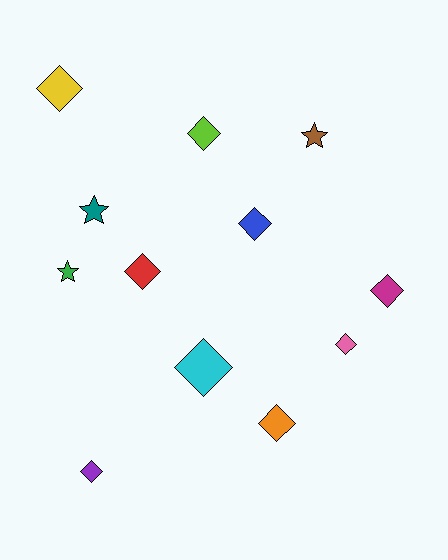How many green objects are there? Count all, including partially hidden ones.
There is 1 green object.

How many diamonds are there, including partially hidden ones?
There are 9 diamonds.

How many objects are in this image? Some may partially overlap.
There are 12 objects.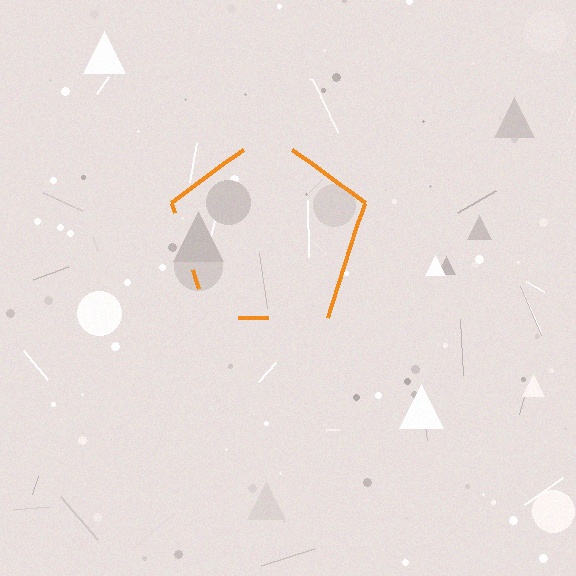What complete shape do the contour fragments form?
The contour fragments form a pentagon.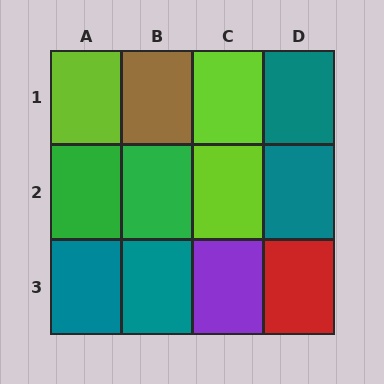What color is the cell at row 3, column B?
Teal.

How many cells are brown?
1 cell is brown.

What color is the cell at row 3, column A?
Teal.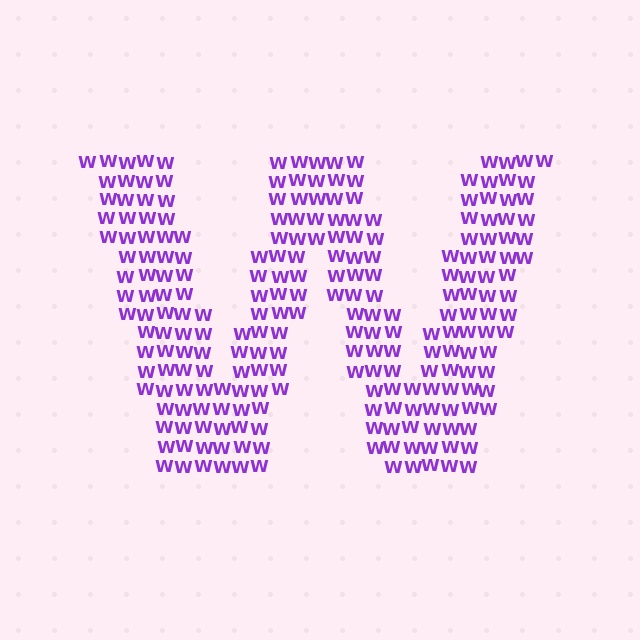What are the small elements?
The small elements are letter W's.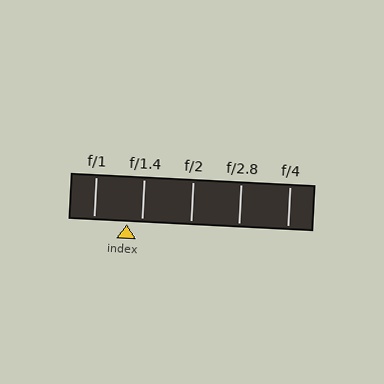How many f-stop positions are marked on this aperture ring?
There are 5 f-stop positions marked.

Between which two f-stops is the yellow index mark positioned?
The index mark is between f/1 and f/1.4.